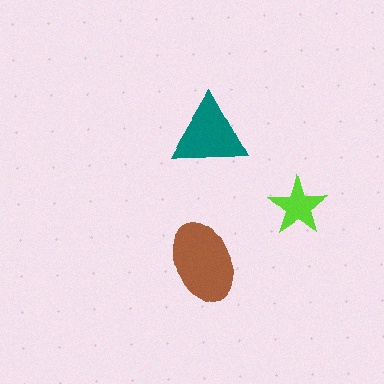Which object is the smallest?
The lime star.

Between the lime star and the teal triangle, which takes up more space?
The teal triangle.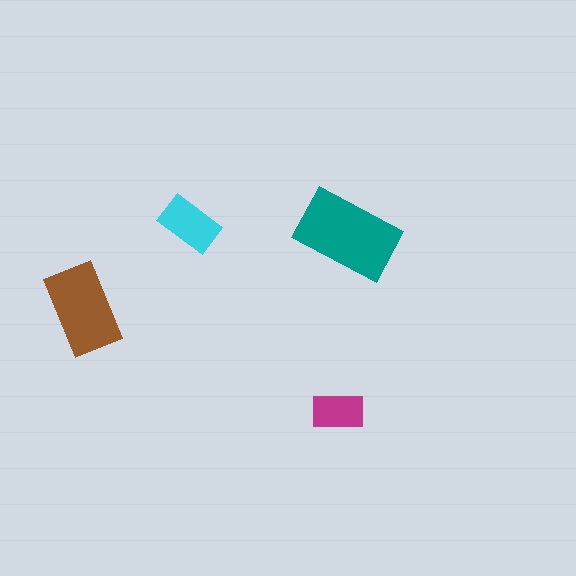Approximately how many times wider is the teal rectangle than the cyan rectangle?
About 1.5 times wider.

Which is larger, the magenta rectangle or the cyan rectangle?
The cyan one.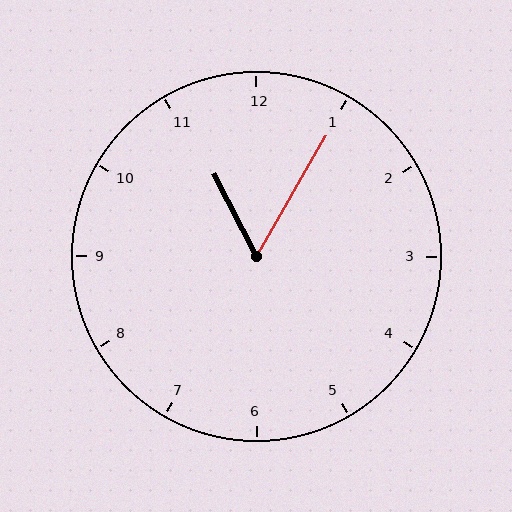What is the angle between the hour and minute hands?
Approximately 58 degrees.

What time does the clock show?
11:05.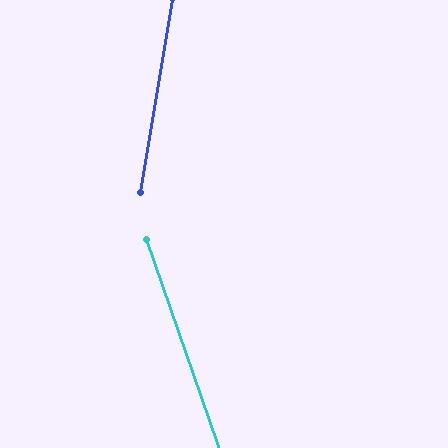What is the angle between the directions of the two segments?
Approximately 29 degrees.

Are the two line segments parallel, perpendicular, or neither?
Neither parallel nor perpendicular — they differ by about 29°.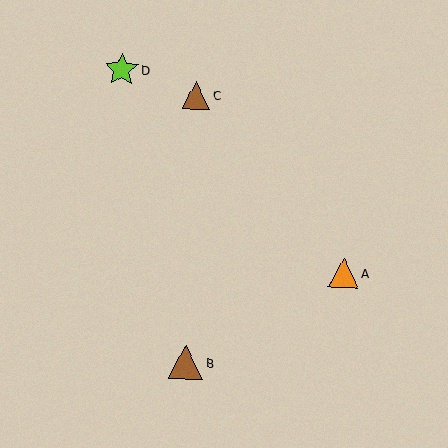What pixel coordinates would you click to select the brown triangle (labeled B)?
Click at (186, 362) to select the brown triangle B.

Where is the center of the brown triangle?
The center of the brown triangle is at (196, 95).